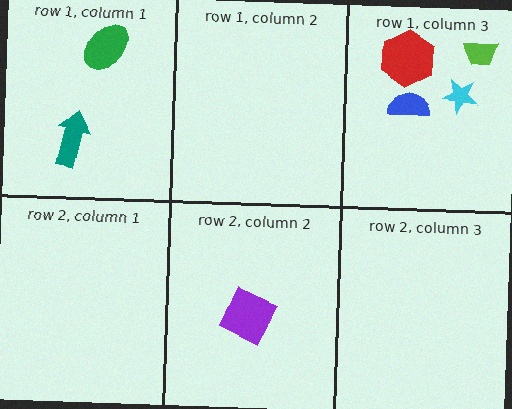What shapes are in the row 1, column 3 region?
The lime trapezoid, the cyan star, the red hexagon, the blue semicircle.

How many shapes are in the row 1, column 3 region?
4.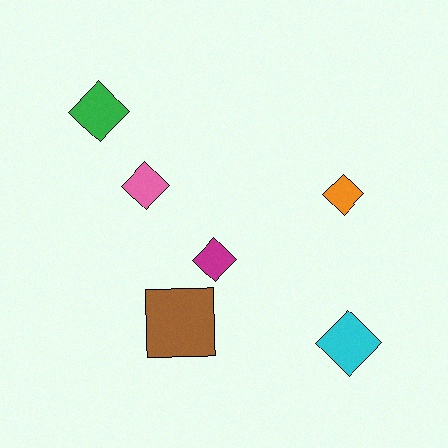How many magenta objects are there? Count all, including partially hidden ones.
There is 1 magenta object.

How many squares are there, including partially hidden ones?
There is 1 square.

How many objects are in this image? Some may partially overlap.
There are 6 objects.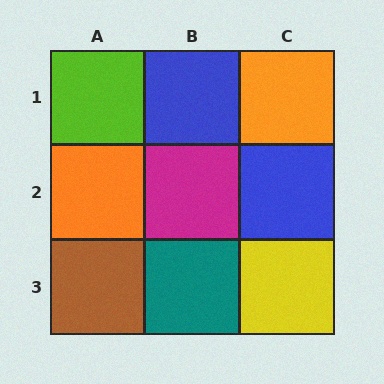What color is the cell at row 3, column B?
Teal.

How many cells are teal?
1 cell is teal.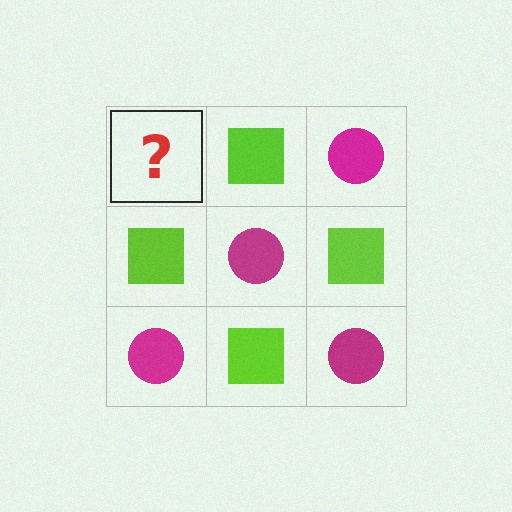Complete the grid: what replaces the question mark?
The question mark should be replaced with a magenta circle.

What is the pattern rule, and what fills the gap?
The rule is that it alternates magenta circle and lime square in a checkerboard pattern. The gap should be filled with a magenta circle.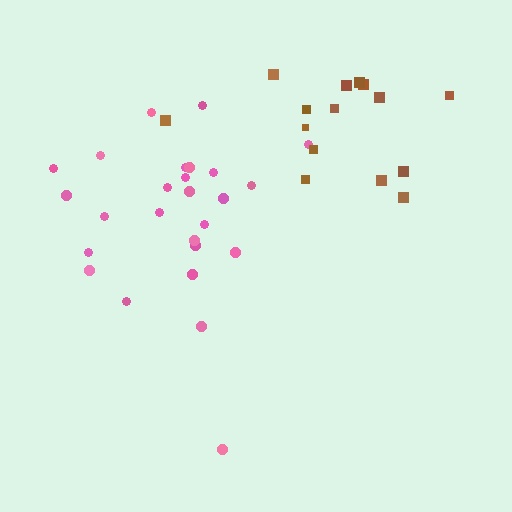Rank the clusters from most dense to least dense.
pink, brown.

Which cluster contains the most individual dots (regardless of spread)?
Pink (26).